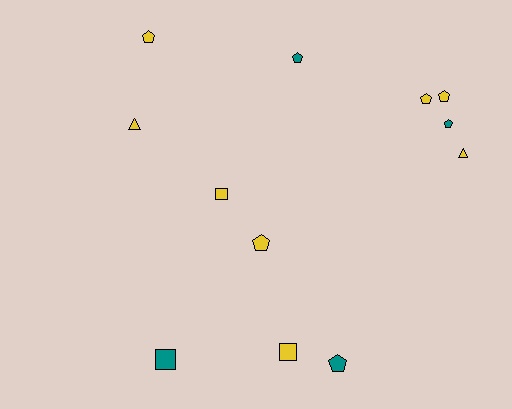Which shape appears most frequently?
Pentagon, with 7 objects.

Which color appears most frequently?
Yellow, with 8 objects.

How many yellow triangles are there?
There are 2 yellow triangles.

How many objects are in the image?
There are 12 objects.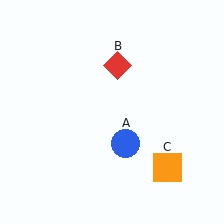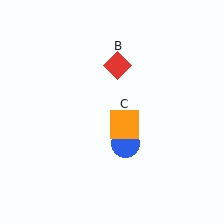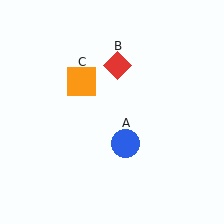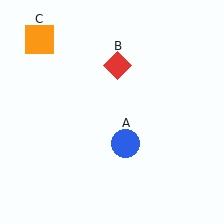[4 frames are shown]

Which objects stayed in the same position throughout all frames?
Blue circle (object A) and red diamond (object B) remained stationary.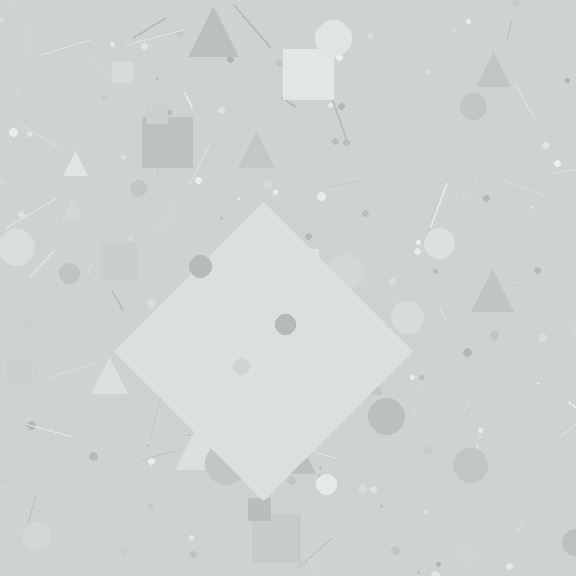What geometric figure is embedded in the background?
A diamond is embedded in the background.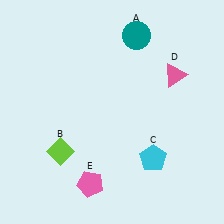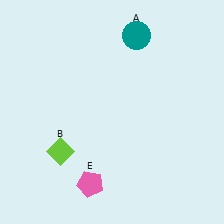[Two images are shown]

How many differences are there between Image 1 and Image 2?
There are 2 differences between the two images.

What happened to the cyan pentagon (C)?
The cyan pentagon (C) was removed in Image 2. It was in the bottom-right area of Image 1.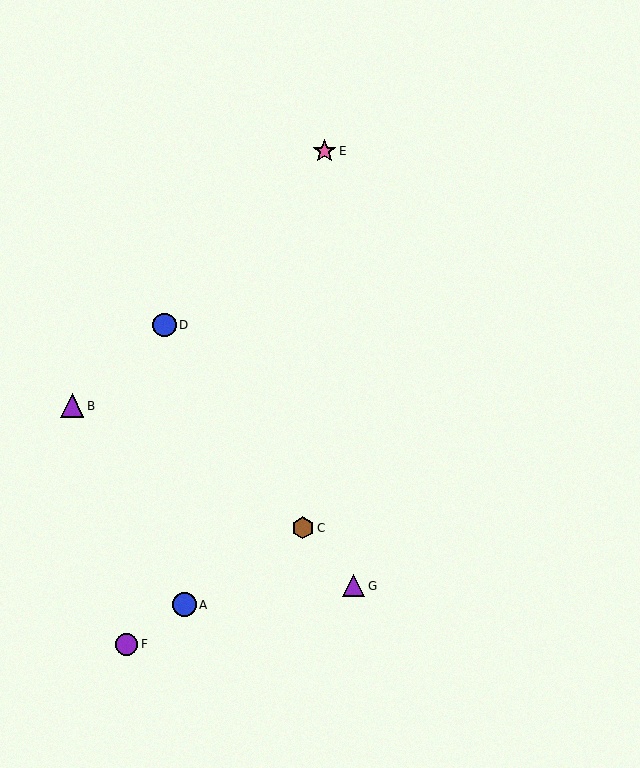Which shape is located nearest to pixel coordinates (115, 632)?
The purple circle (labeled F) at (127, 644) is nearest to that location.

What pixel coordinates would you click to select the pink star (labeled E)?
Click at (325, 151) to select the pink star E.